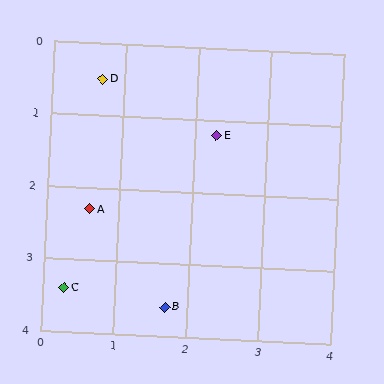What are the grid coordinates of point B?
Point B is at approximately (1.7, 3.6).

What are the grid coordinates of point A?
Point A is at approximately (0.6, 2.3).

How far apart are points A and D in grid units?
Points A and D are about 1.8 grid units apart.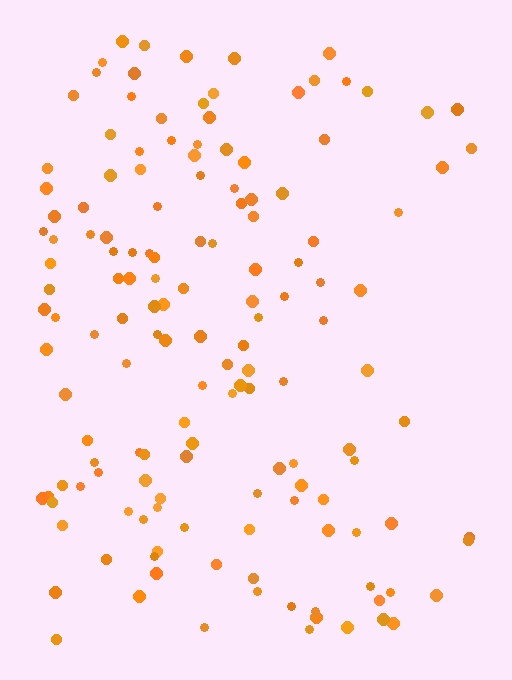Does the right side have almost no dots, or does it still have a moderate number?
Still a moderate number, just noticeably fewer than the left.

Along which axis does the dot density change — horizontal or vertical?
Horizontal.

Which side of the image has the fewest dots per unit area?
The right.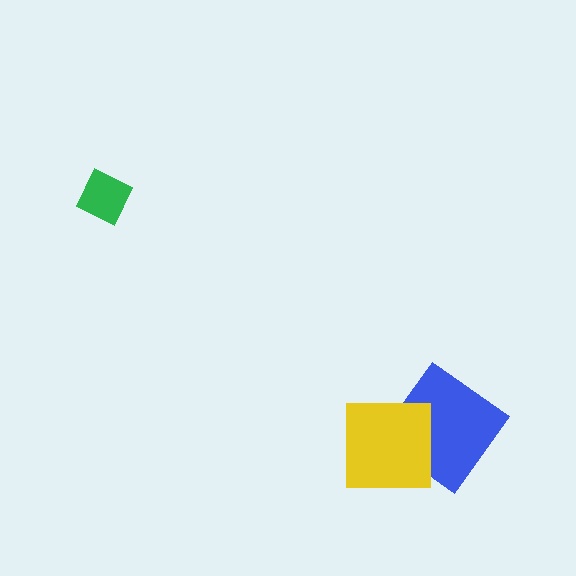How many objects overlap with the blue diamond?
1 object overlaps with the blue diamond.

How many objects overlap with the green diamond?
0 objects overlap with the green diamond.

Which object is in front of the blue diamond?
The yellow square is in front of the blue diamond.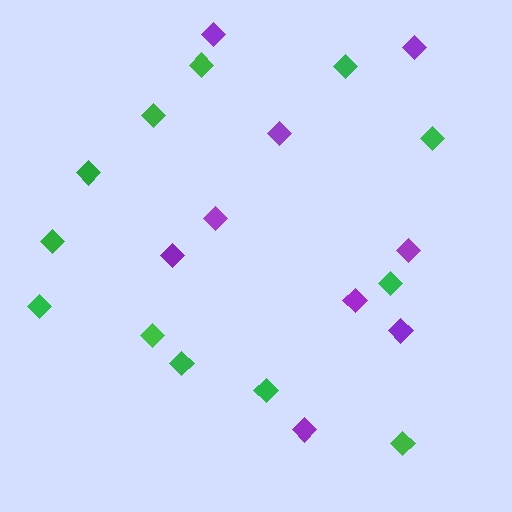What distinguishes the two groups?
There are 2 groups: one group of green diamonds (12) and one group of purple diamonds (9).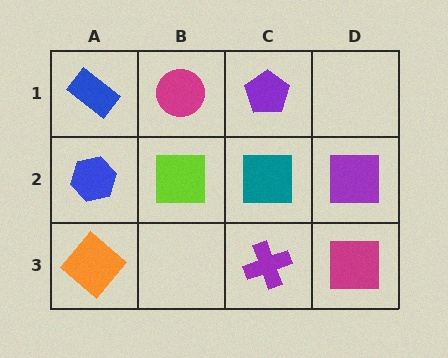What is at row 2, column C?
A teal square.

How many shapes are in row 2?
4 shapes.